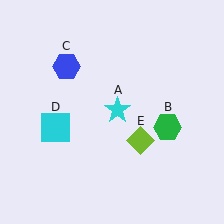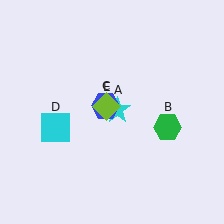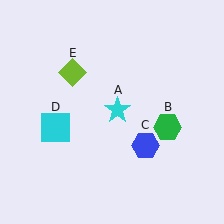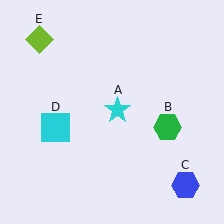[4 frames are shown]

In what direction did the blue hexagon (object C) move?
The blue hexagon (object C) moved down and to the right.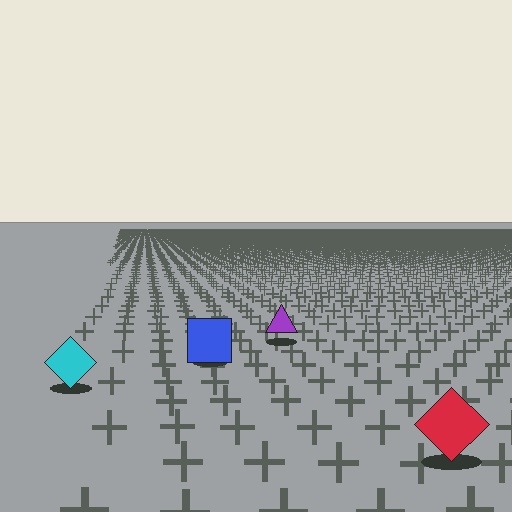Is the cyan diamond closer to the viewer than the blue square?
Yes. The cyan diamond is closer — you can tell from the texture gradient: the ground texture is coarser near it.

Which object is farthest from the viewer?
The purple triangle is farthest from the viewer. It appears smaller and the ground texture around it is denser.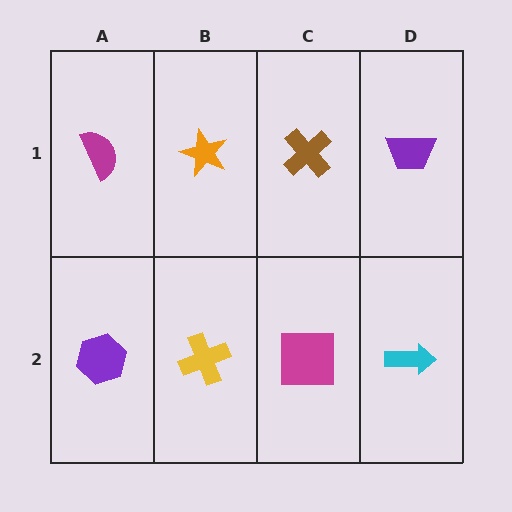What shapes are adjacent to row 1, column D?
A cyan arrow (row 2, column D), a brown cross (row 1, column C).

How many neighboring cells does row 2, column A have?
2.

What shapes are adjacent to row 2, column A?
A magenta semicircle (row 1, column A), a yellow cross (row 2, column B).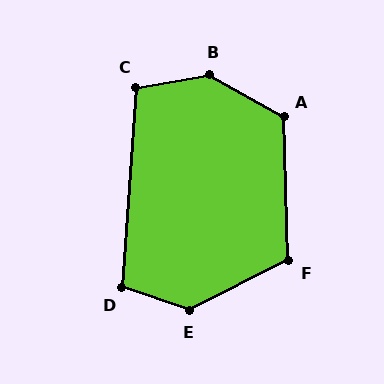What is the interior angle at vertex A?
Approximately 122 degrees (obtuse).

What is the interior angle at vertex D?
Approximately 105 degrees (obtuse).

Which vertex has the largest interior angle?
B, at approximately 140 degrees.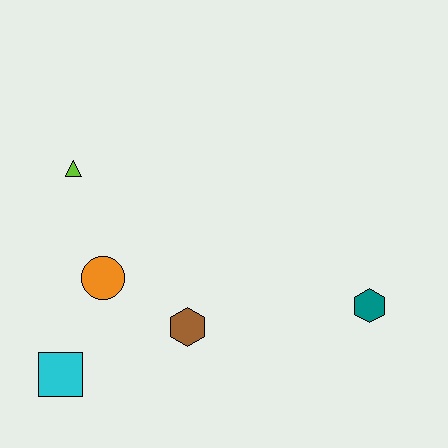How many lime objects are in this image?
There is 1 lime object.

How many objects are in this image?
There are 5 objects.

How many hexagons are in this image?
There are 2 hexagons.